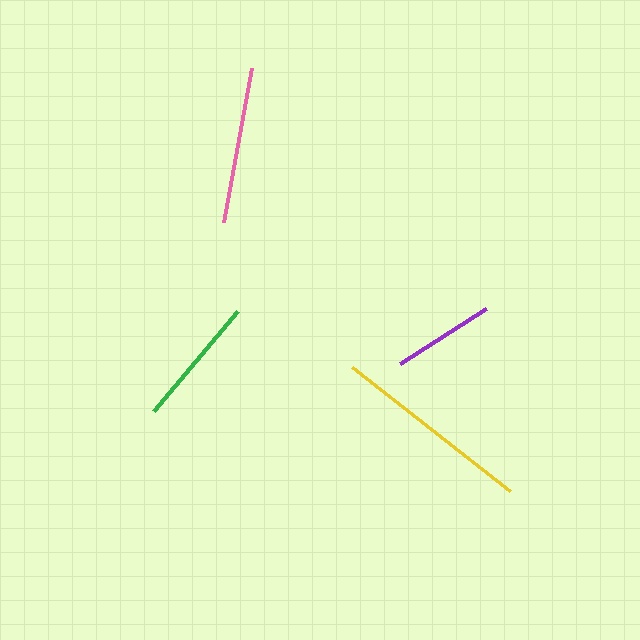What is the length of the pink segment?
The pink segment is approximately 156 pixels long.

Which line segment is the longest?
The yellow line is the longest at approximately 201 pixels.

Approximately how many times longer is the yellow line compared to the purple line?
The yellow line is approximately 2.0 times the length of the purple line.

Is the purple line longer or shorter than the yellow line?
The yellow line is longer than the purple line.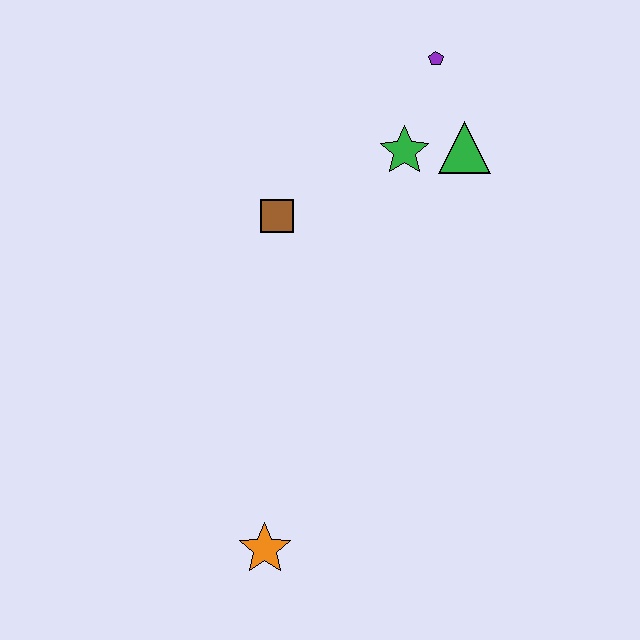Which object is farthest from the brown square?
The orange star is farthest from the brown square.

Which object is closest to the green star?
The green triangle is closest to the green star.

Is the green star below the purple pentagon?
Yes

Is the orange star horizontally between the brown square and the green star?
No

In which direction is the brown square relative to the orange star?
The brown square is above the orange star.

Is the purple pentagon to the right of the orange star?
Yes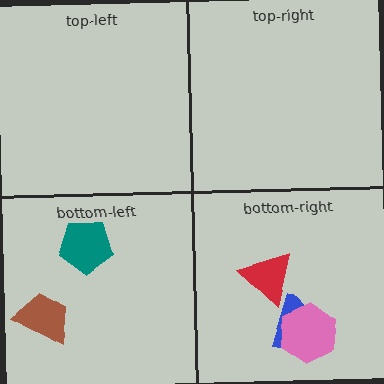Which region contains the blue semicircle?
The bottom-right region.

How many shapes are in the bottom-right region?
3.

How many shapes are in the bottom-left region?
2.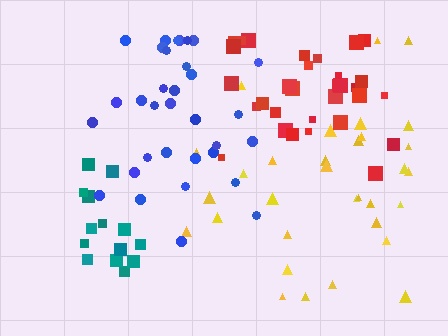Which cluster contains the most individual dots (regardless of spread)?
Yellow (33).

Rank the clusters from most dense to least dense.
red, teal, blue, yellow.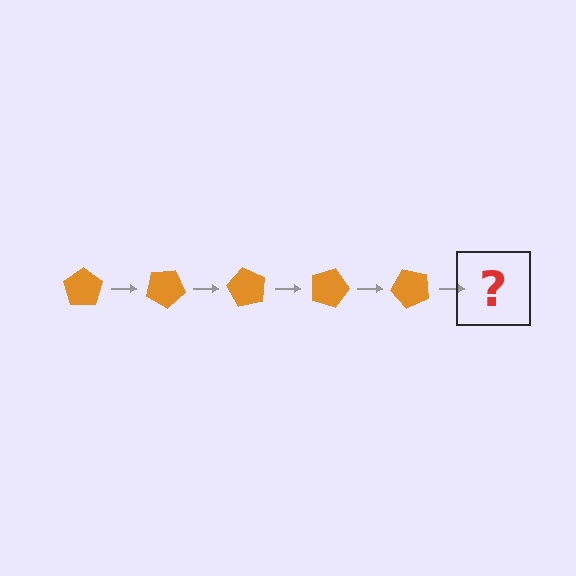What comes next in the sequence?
The next element should be an orange pentagon rotated 150 degrees.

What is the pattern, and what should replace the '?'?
The pattern is that the pentagon rotates 30 degrees each step. The '?' should be an orange pentagon rotated 150 degrees.